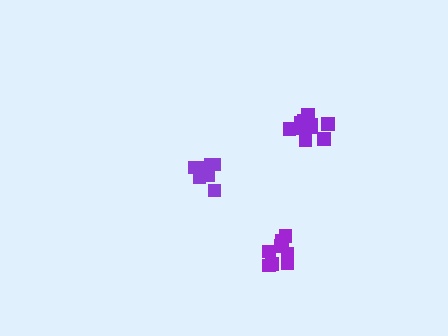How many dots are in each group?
Group 1: 8 dots, Group 2: 10 dots, Group 3: 11 dots (29 total).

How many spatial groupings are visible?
There are 3 spatial groupings.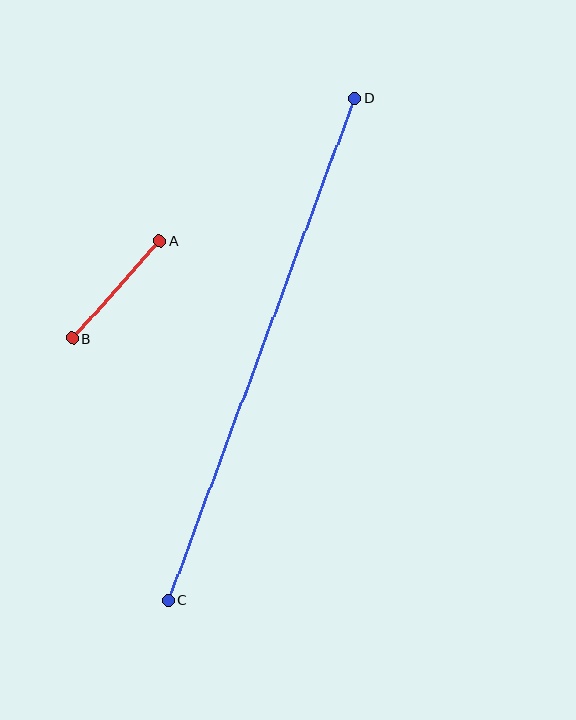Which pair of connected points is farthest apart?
Points C and D are farthest apart.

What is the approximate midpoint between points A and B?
The midpoint is at approximately (116, 290) pixels.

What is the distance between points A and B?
The distance is approximately 131 pixels.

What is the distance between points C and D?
The distance is approximately 535 pixels.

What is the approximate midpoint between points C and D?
The midpoint is at approximately (262, 349) pixels.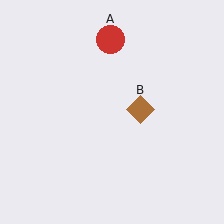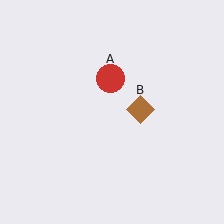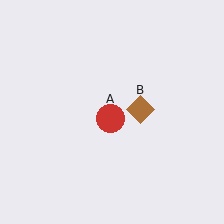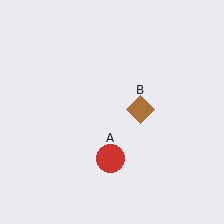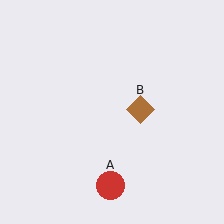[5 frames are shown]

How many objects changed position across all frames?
1 object changed position: red circle (object A).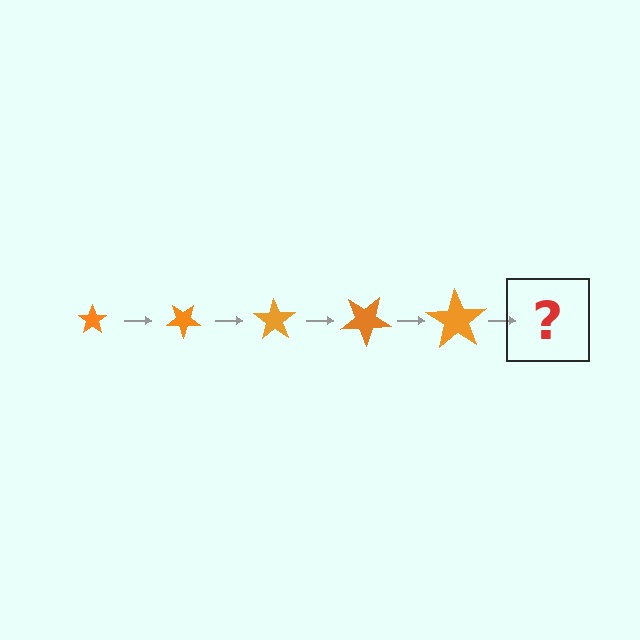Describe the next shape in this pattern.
It should be a star, larger than the previous one and rotated 175 degrees from the start.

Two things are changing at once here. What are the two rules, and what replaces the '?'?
The two rules are that the star grows larger each step and it rotates 35 degrees each step. The '?' should be a star, larger than the previous one and rotated 175 degrees from the start.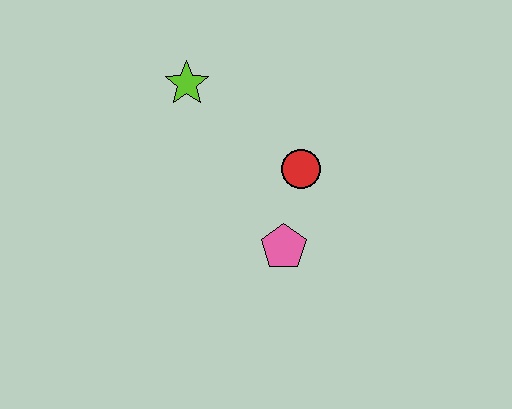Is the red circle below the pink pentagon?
No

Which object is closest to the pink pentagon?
The red circle is closest to the pink pentagon.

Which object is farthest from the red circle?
The lime star is farthest from the red circle.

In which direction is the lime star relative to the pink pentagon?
The lime star is above the pink pentagon.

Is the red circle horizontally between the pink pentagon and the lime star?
No